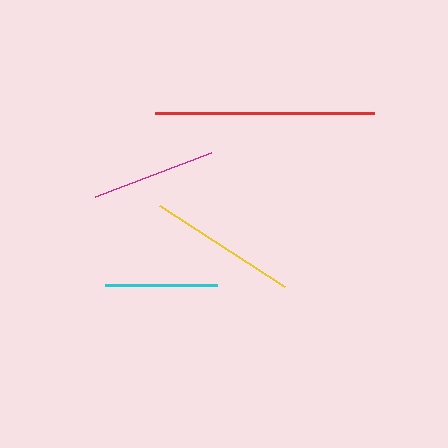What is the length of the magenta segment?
The magenta segment is approximately 124 pixels long.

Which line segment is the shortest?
The cyan line is the shortest at approximately 112 pixels.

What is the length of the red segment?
The red segment is approximately 219 pixels long.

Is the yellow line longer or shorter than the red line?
The red line is longer than the yellow line.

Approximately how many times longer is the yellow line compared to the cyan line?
The yellow line is approximately 1.3 times the length of the cyan line.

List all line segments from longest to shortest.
From longest to shortest: red, yellow, magenta, cyan.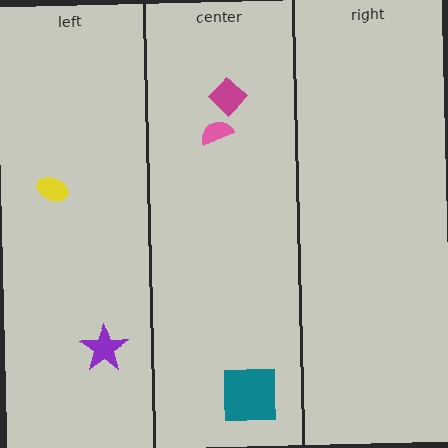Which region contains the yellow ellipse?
The left region.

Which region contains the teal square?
The center region.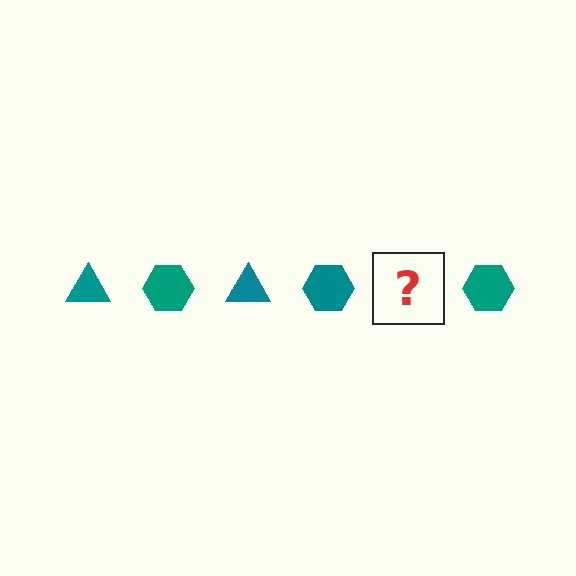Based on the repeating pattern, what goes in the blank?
The blank should be a teal triangle.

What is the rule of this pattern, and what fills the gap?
The rule is that the pattern cycles through triangle, hexagon shapes in teal. The gap should be filled with a teal triangle.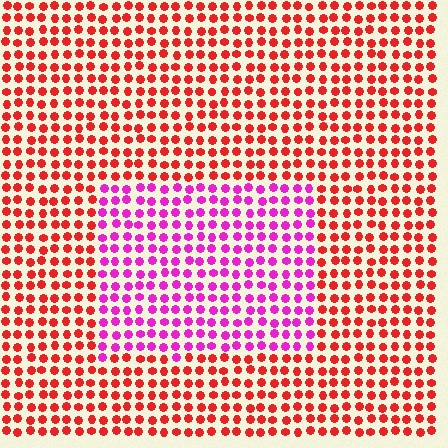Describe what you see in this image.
The image is filled with small red elements in a uniform arrangement. A rectangle-shaped region is visible where the elements are tinted to a slightly different hue, forming a subtle color boundary.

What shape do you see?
I see a rectangle.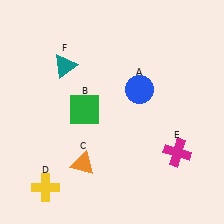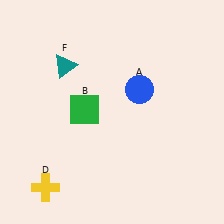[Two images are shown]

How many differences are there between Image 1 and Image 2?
There are 2 differences between the two images.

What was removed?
The magenta cross (E), the orange triangle (C) were removed in Image 2.